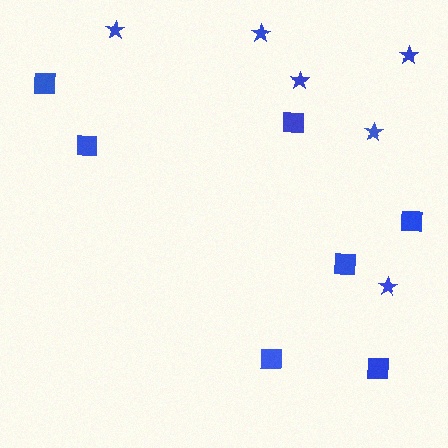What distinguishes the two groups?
There are 2 groups: one group of stars (6) and one group of squares (7).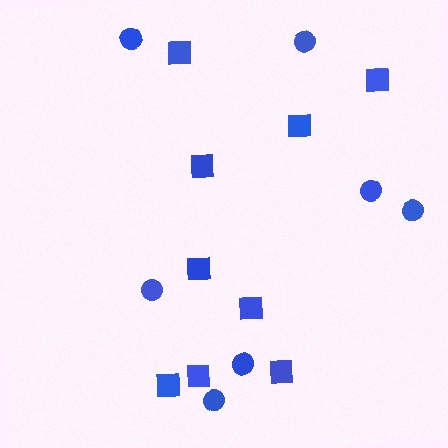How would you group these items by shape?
There are 2 groups: one group of squares (9) and one group of circles (7).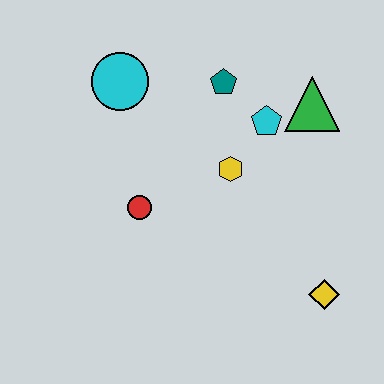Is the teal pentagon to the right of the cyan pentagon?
No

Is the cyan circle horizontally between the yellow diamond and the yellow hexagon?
No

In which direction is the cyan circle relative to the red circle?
The cyan circle is above the red circle.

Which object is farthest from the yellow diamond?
The cyan circle is farthest from the yellow diamond.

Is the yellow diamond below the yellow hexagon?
Yes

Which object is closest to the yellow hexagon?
The cyan pentagon is closest to the yellow hexagon.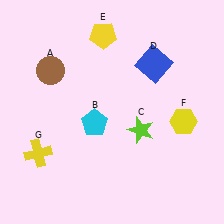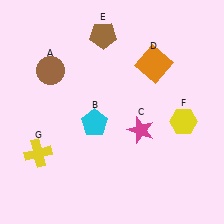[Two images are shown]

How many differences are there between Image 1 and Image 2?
There are 3 differences between the two images.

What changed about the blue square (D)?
In Image 1, D is blue. In Image 2, it changed to orange.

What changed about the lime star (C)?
In Image 1, C is lime. In Image 2, it changed to magenta.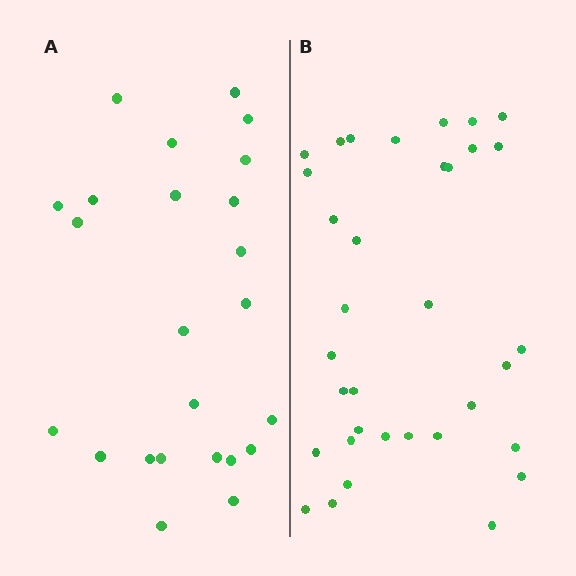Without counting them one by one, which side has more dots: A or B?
Region B (the right region) has more dots.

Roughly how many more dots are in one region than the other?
Region B has roughly 10 or so more dots than region A.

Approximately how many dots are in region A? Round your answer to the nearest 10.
About 20 dots. (The exact count is 24, which rounds to 20.)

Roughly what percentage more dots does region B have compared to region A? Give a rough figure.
About 40% more.